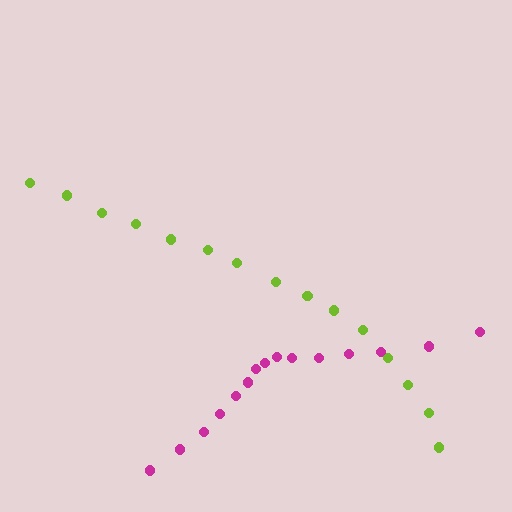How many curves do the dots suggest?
There are 2 distinct paths.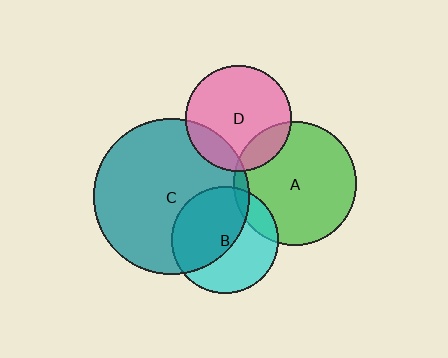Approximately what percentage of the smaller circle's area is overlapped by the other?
Approximately 15%.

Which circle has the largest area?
Circle C (teal).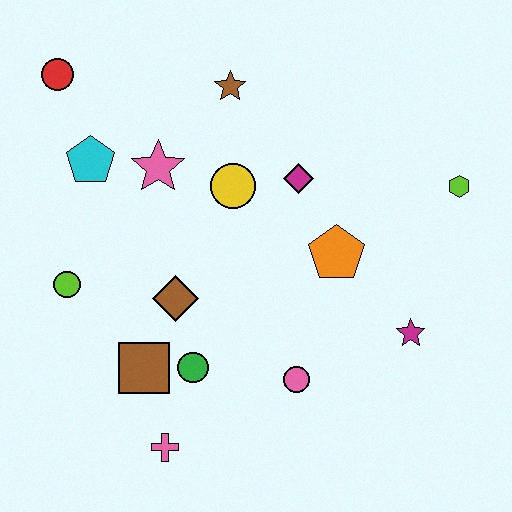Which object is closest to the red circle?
The cyan pentagon is closest to the red circle.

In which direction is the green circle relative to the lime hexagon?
The green circle is to the left of the lime hexagon.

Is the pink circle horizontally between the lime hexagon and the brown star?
Yes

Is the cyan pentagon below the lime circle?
No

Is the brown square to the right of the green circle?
No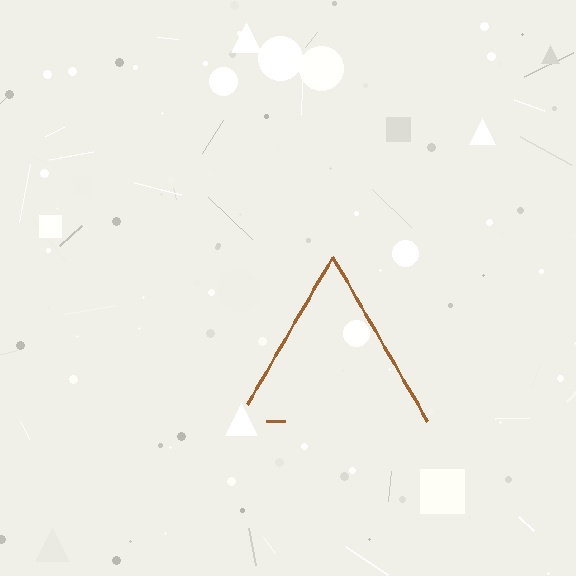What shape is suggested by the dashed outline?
The dashed outline suggests a triangle.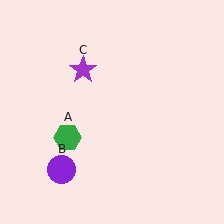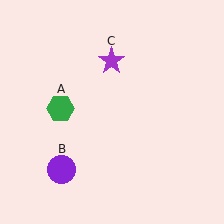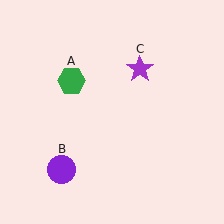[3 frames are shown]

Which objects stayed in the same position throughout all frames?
Purple circle (object B) remained stationary.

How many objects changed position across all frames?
2 objects changed position: green hexagon (object A), purple star (object C).